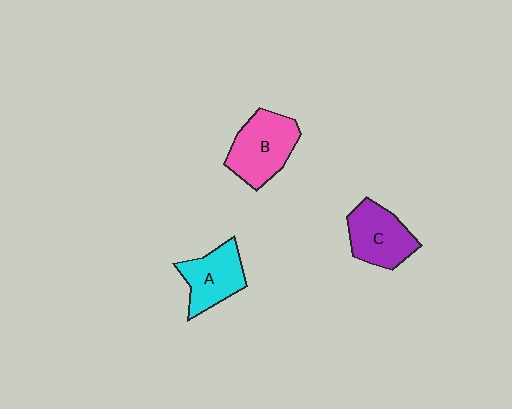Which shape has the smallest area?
Shape A (cyan).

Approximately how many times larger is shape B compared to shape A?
Approximately 1.2 times.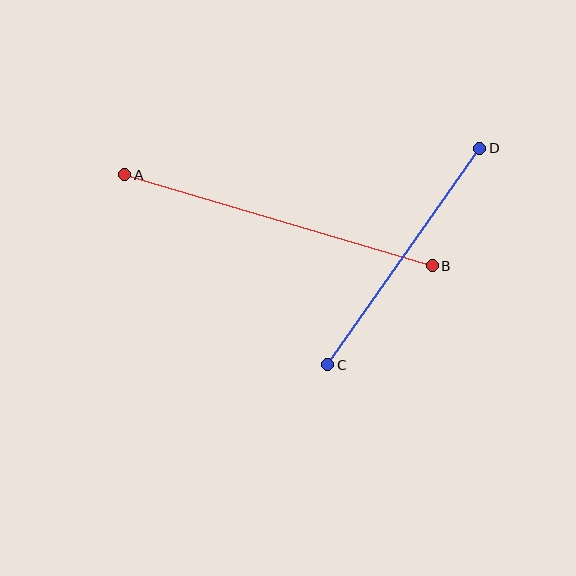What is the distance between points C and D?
The distance is approximately 265 pixels.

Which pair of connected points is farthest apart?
Points A and B are farthest apart.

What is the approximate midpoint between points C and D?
The midpoint is at approximately (404, 256) pixels.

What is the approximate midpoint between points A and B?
The midpoint is at approximately (279, 220) pixels.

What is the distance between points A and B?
The distance is approximately 321 pixels.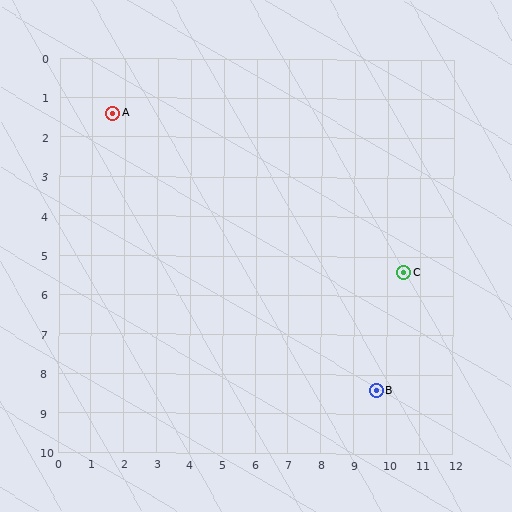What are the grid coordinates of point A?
Point A is at approximately (1.6, 1.4).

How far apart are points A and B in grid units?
Points A and B are about 10.7 grid units apart.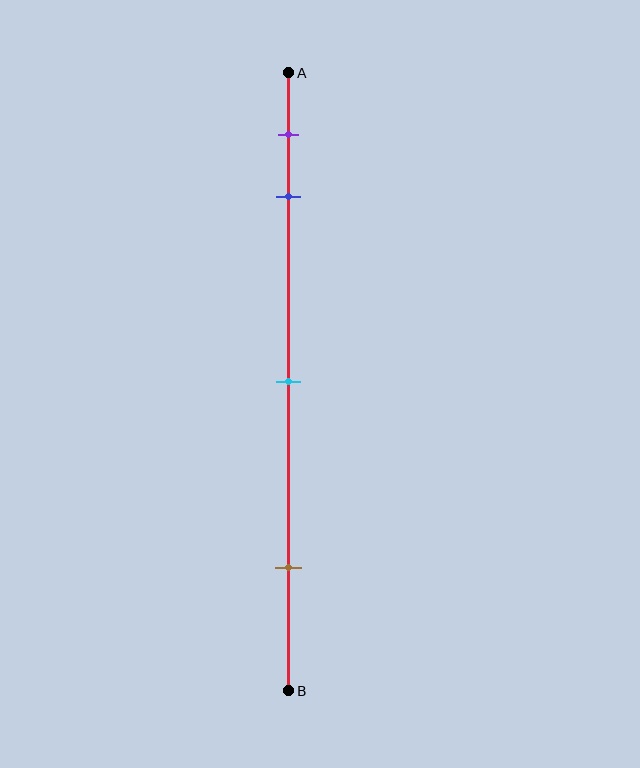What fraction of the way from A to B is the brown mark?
The brown mark is approximately 80% (0.8) of the way from A to B.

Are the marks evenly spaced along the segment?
No, the marks are not evenly spaced.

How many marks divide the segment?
There are 4 marks dividing the segment.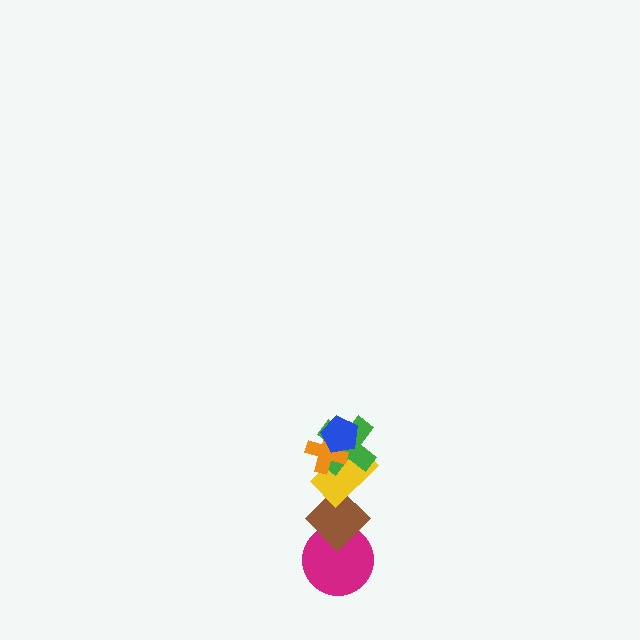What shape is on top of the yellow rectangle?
The green cross is on top of the yellow rectangle.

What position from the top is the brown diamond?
The brown diamond is 5th from the top.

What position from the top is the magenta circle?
The magenta circle is 6th from the top.